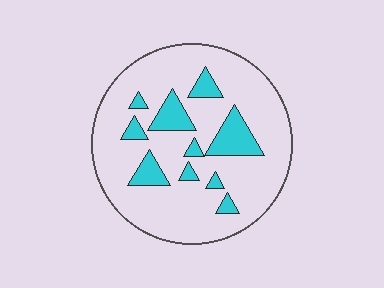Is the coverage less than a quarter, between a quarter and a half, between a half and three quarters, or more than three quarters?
Less than a quarter.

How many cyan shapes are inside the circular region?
10.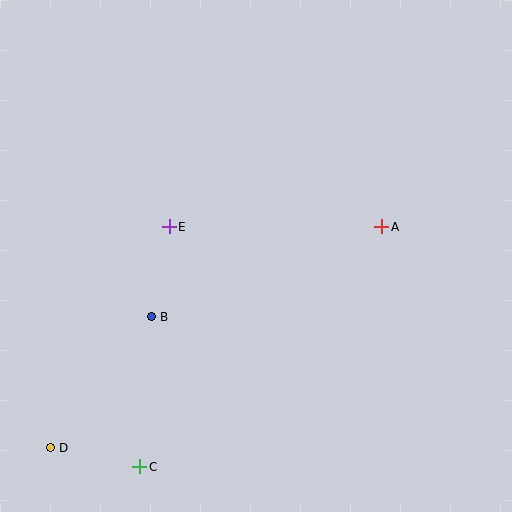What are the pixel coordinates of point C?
Point C is at (140, 467).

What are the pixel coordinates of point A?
Point A is at (382, 227).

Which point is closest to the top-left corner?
Point E is closest to the top-left corner.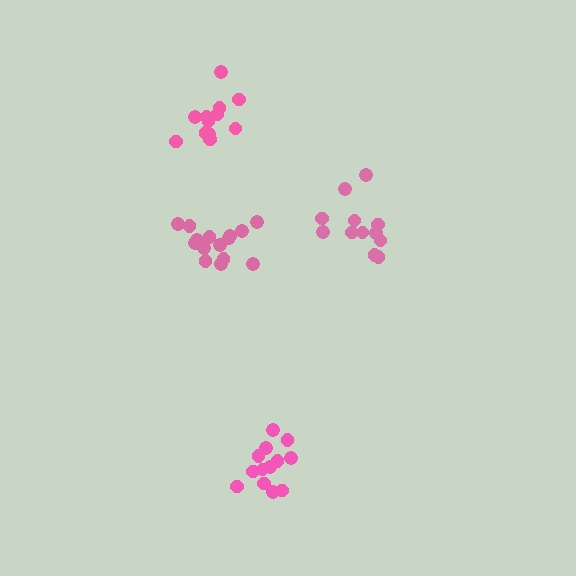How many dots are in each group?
Group 1: 12 dots, Group 2: 15 dots, Group 3: 12 dots, Group 4: 13 dots (52 total).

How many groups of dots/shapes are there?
There are 4 groups.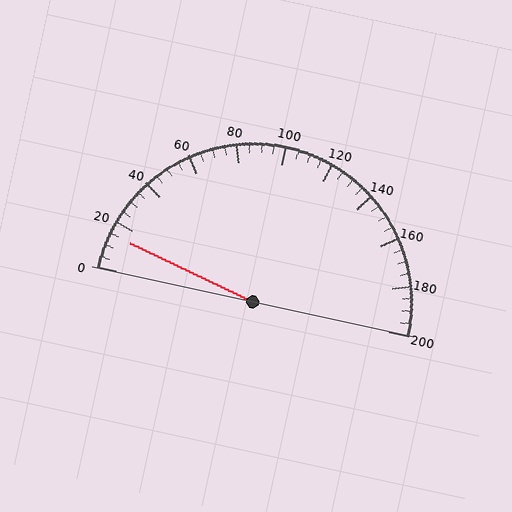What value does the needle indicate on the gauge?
The needle indicates approximately 15.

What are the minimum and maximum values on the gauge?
The gauge ranges from 0 to 200.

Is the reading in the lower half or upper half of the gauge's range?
The reading is in the lower half of the range (0 to 200).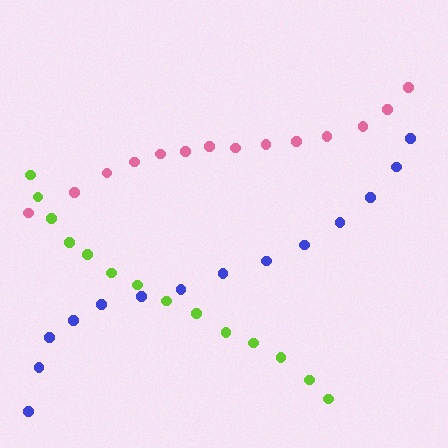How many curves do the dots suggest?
There are 3 distinct paths.